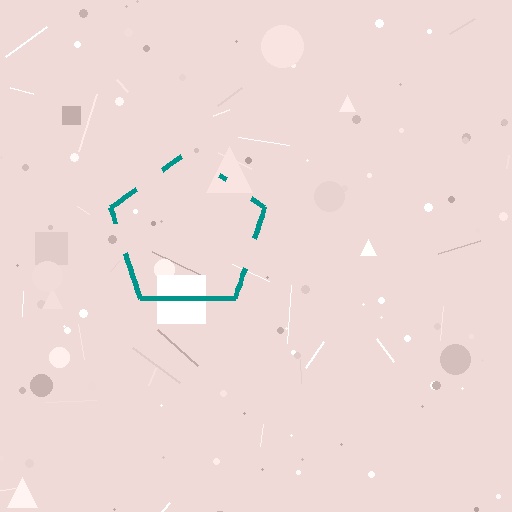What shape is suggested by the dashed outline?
The dashed outline suggests a pentagon.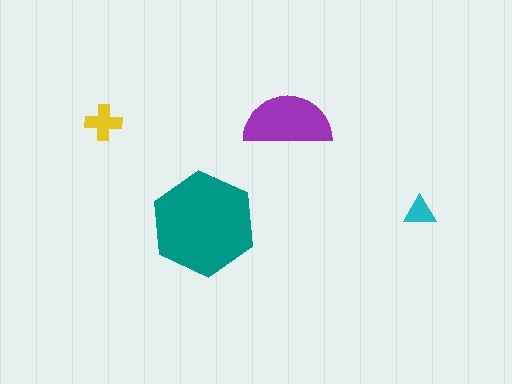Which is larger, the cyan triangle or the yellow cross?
The yellow cross.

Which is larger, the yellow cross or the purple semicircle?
The purple semicircle.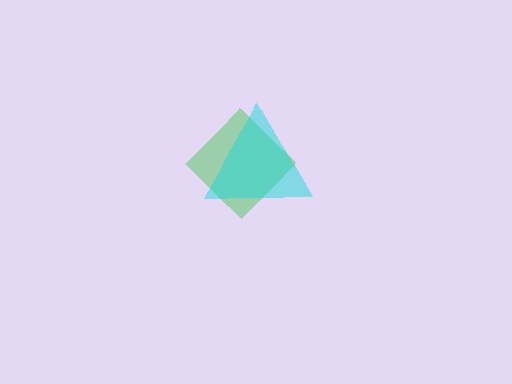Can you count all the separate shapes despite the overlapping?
Yes, there are 2 separate shapes.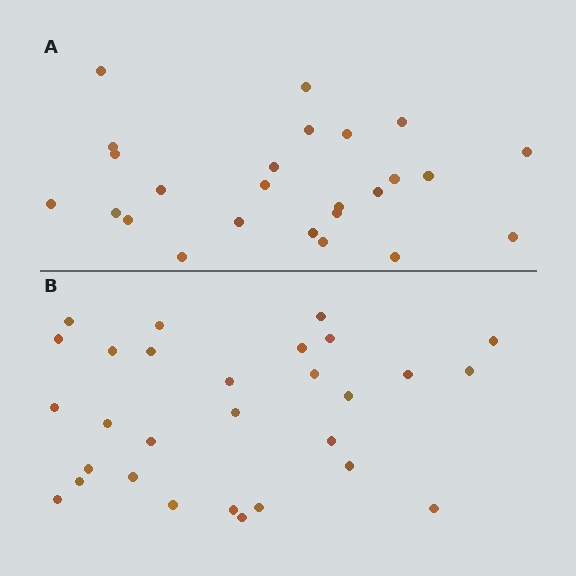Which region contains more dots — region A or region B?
Region B (the bottom region) has more dots.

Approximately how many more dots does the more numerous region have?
Region B has about 4 more dots than region A.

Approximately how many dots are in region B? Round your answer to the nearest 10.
About 30 dots. (The exact count is 29, which rounds to 30.)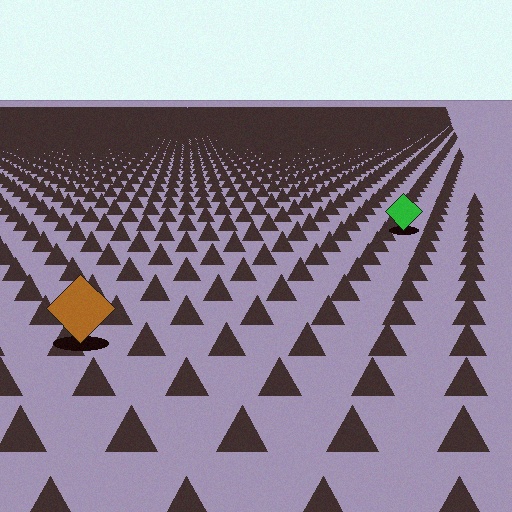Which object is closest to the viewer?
The brown diamond is closest. The texture marks near it are larger and more spread out.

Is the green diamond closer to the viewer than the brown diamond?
No. The brown diamond is closer — you can tell from the texture gradient: the ground texture is coarser near it.